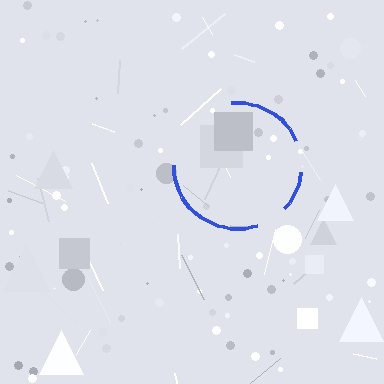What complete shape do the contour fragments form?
The contour fragments form a circle.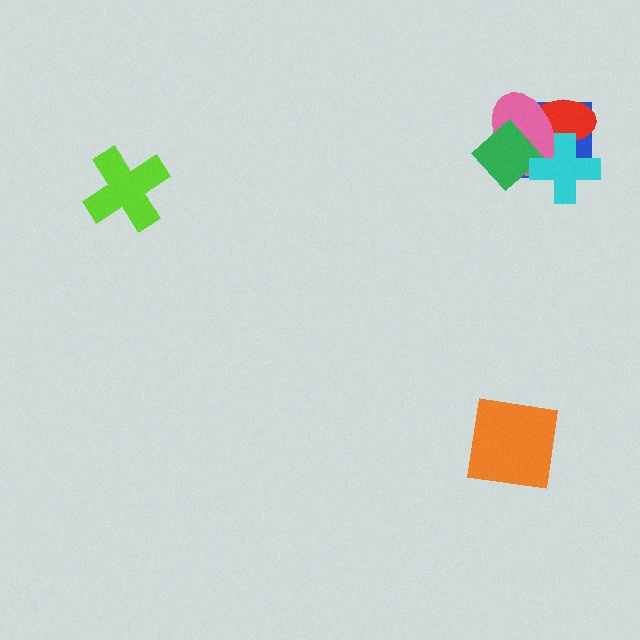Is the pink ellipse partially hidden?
Yes, it is partially covered by another shape.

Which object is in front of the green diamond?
The cyan cross is in front of the green diamond.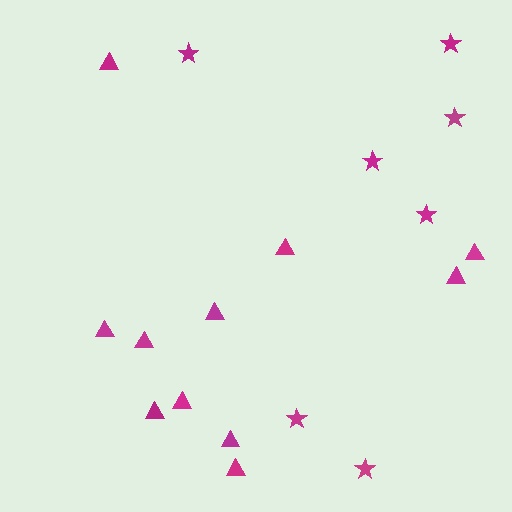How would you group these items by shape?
There are 2 groups: one group of triangles (11) and one group of stars (7).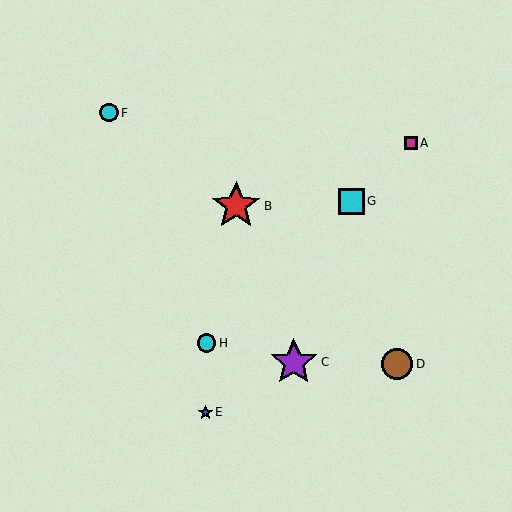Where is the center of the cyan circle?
The center of the cyan circle is at (109, 113).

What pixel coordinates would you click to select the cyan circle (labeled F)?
Click at (109, 113) to select the cyan circle F.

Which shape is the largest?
The red star (labeled B) is the largest.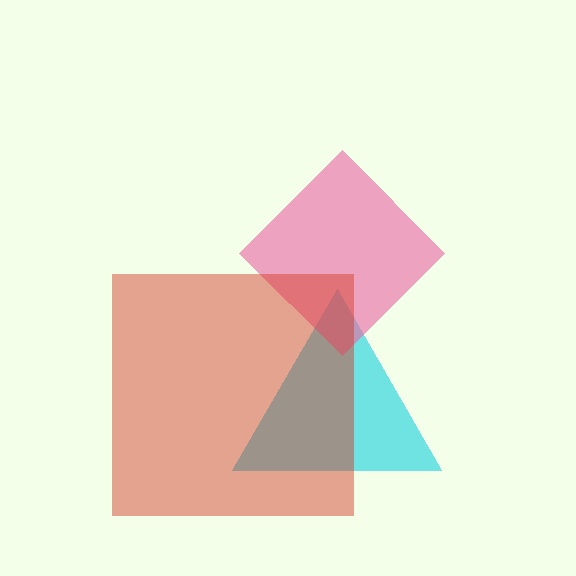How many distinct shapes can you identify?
There are 3 distinct shapes: a cyan triangle, a pink diamond, a red square.